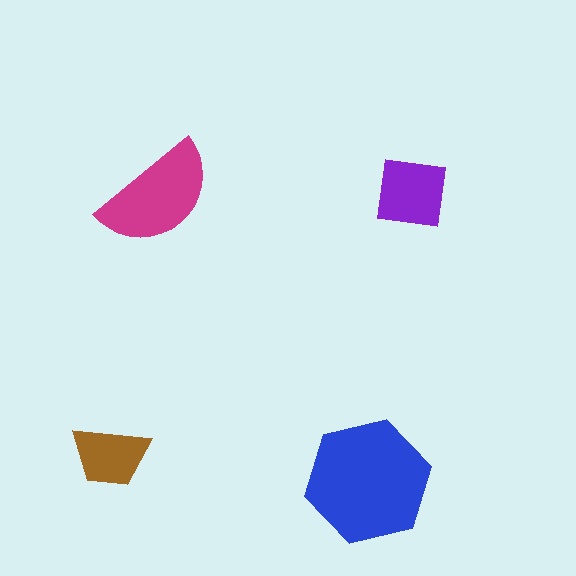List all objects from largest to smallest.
The blue hexagon, the magenta semicircle, the purple square, the brown trapezoid.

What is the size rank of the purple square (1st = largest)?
3rd.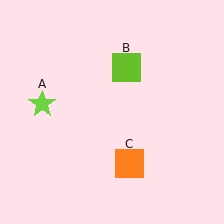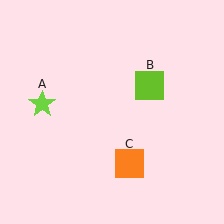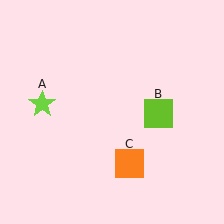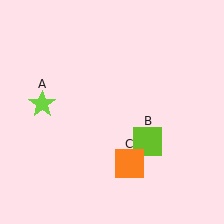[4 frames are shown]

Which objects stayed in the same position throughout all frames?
Lime star (object A) and orange square (object C) remained stationary.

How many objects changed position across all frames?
1 object changed position: lime square (object B).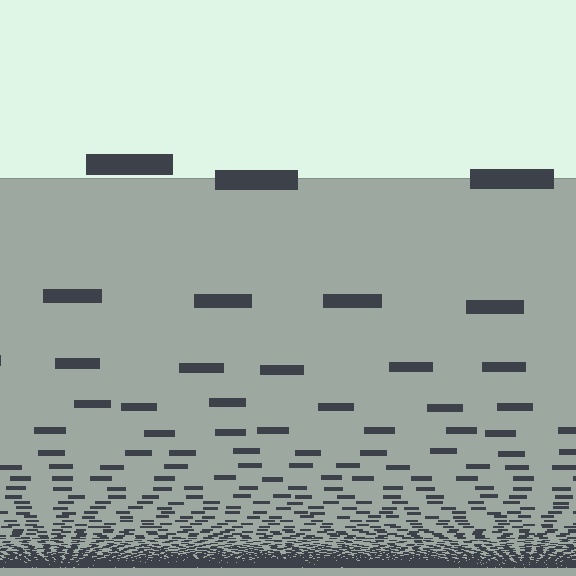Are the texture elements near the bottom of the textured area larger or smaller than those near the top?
Smaller. The gradient is inverted — elements near the bottom are smaller and denser.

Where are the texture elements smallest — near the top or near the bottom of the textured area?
Near the bottom.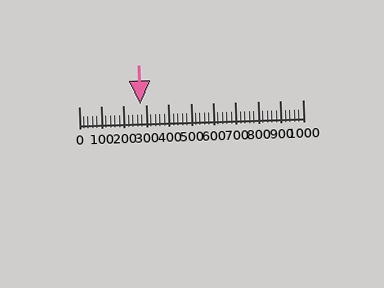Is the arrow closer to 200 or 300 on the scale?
The arrow is closer to 300.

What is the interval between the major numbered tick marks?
The major tick marks are spaced 100 units apart.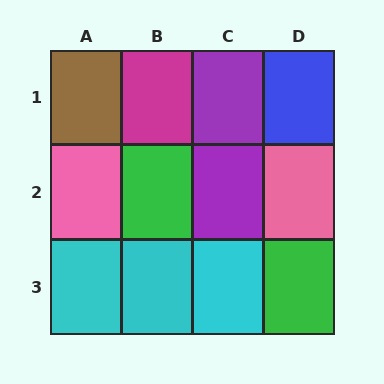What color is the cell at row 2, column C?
Purple.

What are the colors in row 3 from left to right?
Cyan, cyan, cyan, green.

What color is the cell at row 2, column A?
Pink.